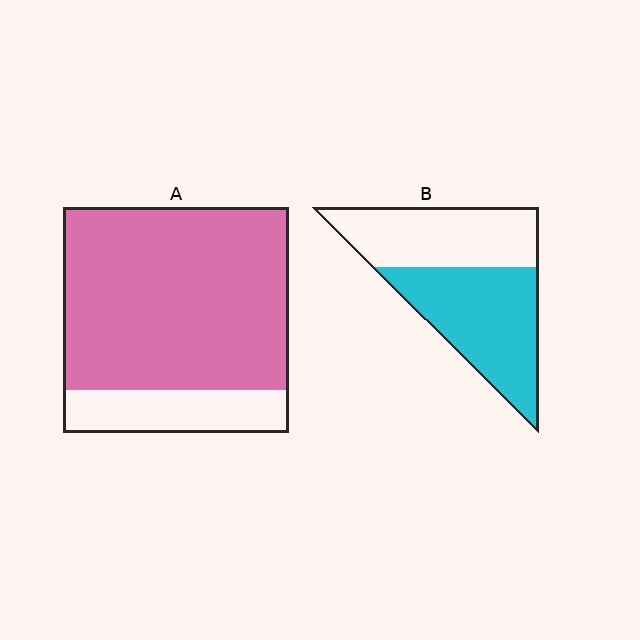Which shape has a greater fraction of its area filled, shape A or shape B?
Shape A.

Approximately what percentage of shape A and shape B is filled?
A is approximately 80% and B is approximately 55%.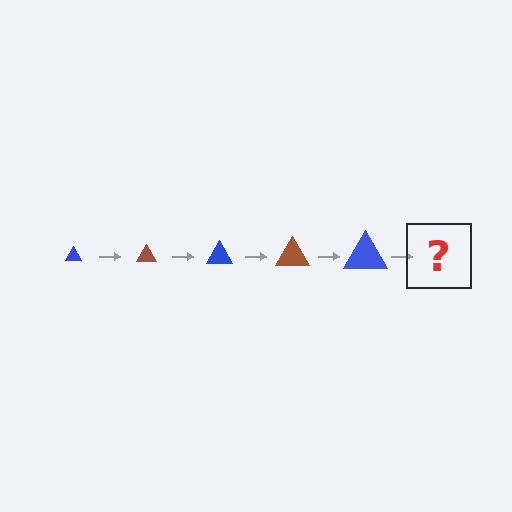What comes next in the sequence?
The next element should be a brown triangle, larger than the previous one.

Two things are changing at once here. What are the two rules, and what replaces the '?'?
The two rules are that the triangle grows larger each step and the color cycles through blue and brown. The '?' should be a brown triangle, larger than the previous one.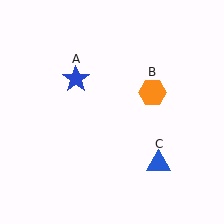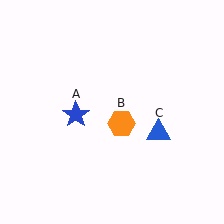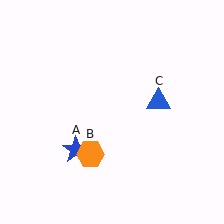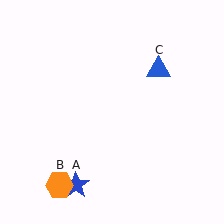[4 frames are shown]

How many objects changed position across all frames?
3 objects changed position: blue star (object A), orange hexagon (object B), blue triangle (object C).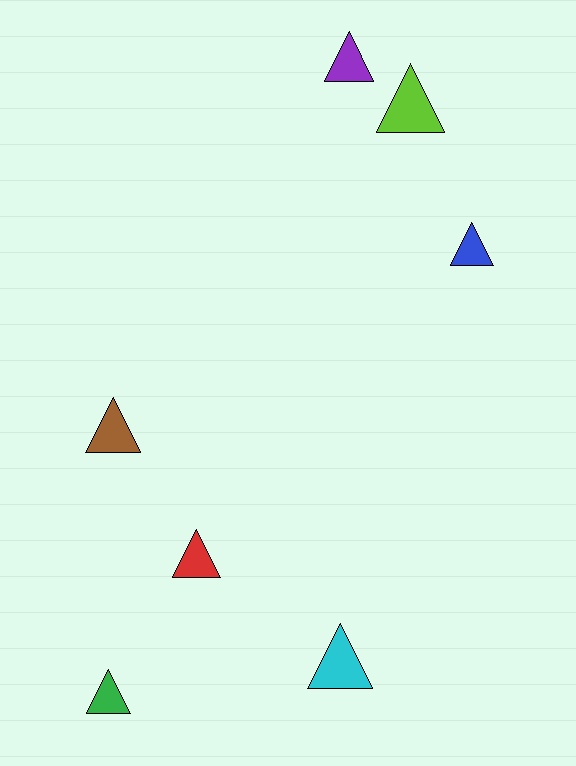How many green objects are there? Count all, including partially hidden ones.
There is 1 green object.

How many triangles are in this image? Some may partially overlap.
There are 7 triangles.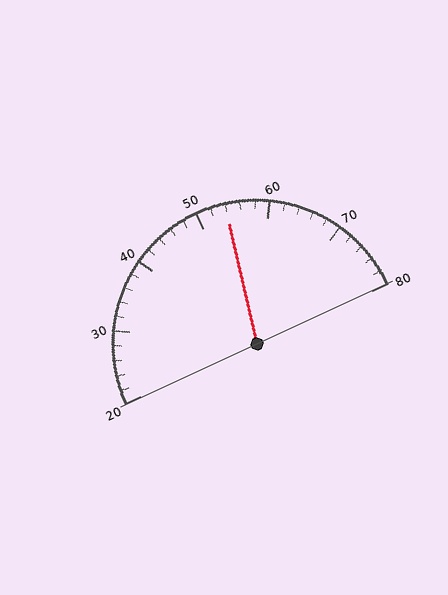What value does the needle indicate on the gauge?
The needle indicates approximately 54.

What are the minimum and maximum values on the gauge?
The gauge ranges from 20 to 80.